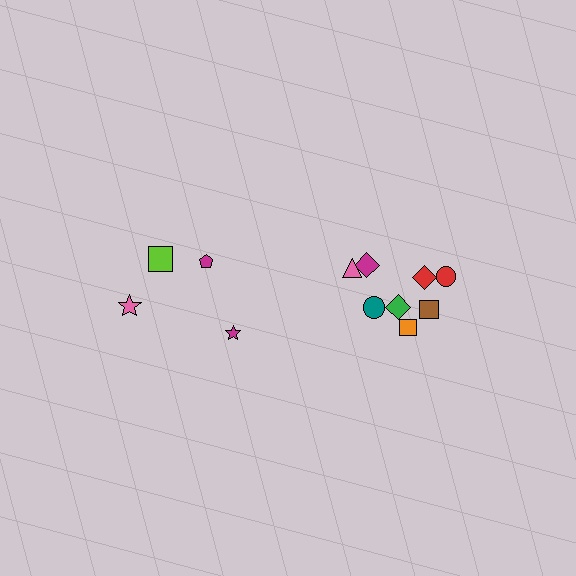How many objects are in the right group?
There are 8 objects.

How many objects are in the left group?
There are 4 objects.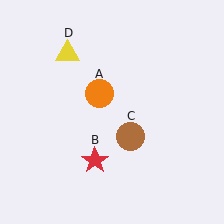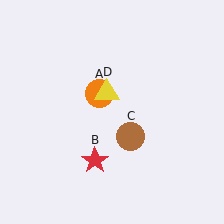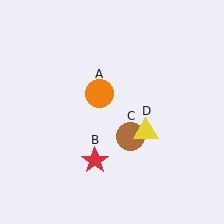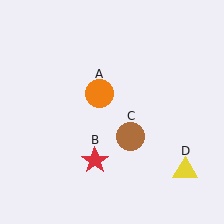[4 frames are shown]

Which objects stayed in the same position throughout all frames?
Orange circle (object A) and red star (object B) and brown circle (object C) remained stationary.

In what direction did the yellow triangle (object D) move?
The yellow triangle (object D) moved down and to the right.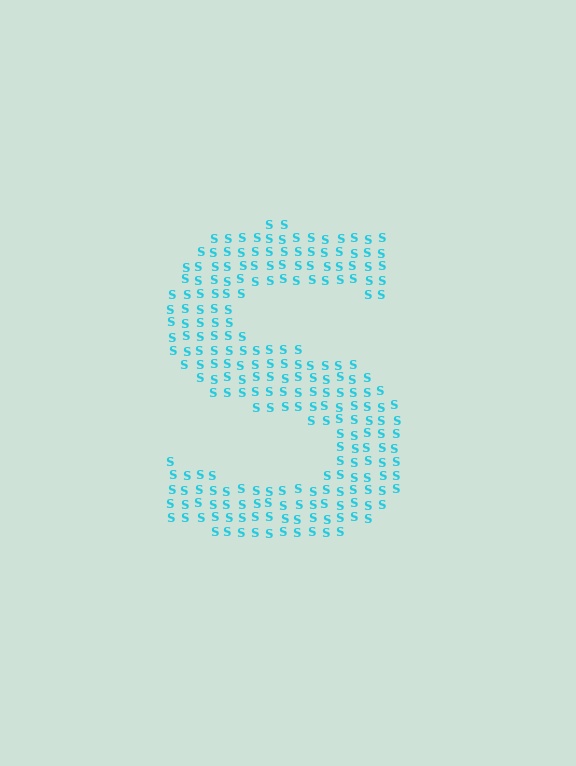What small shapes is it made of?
It is made of small letter S's.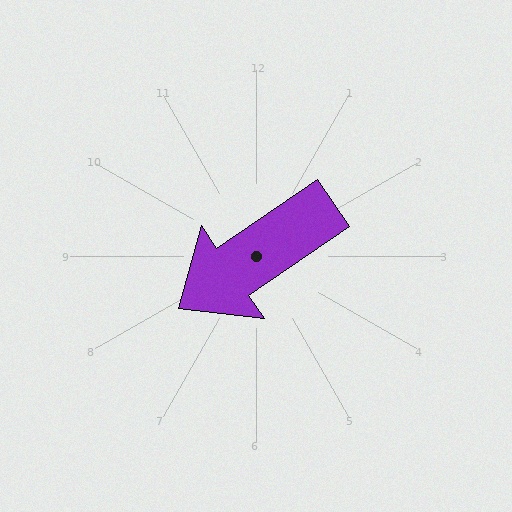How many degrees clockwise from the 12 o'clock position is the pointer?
Approximately 236 degrees.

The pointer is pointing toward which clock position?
Roughly 8 o'clock.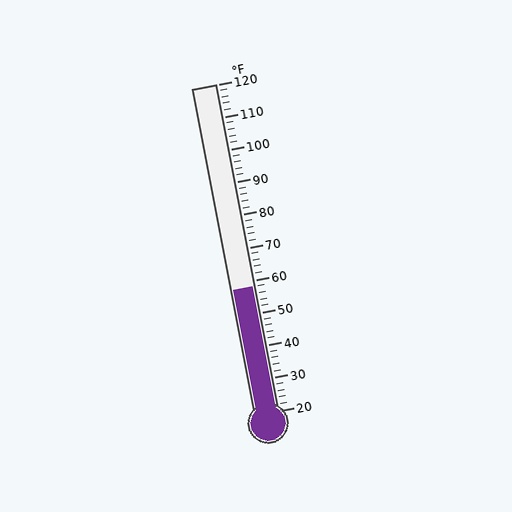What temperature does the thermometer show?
The thermometer shows approximately 58°F.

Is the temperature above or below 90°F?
The temperature is below 90°F.